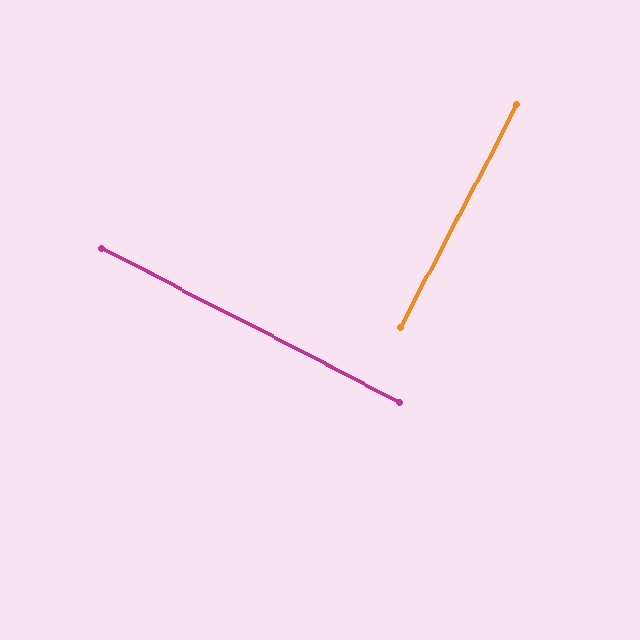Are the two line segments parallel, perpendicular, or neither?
Perpendicular — they meet at approximately 90°.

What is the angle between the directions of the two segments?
Approximately 90 degrees.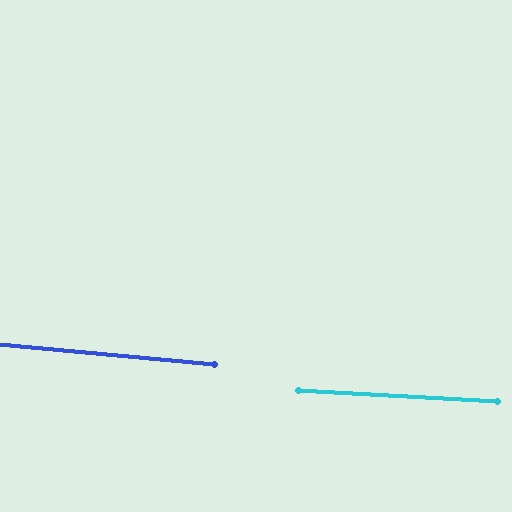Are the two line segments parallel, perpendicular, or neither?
Parallel — their directions differ by only 2.0°.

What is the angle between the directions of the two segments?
Approximately 2 degrees.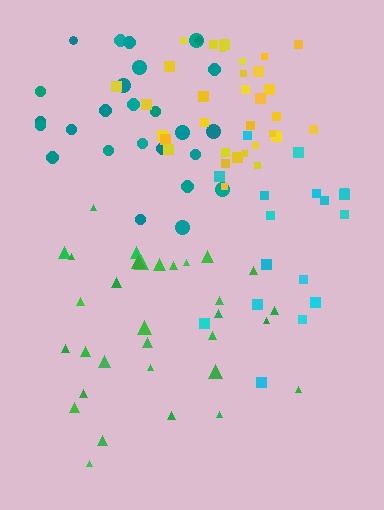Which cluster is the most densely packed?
Yellow.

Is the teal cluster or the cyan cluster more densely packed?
Cyan.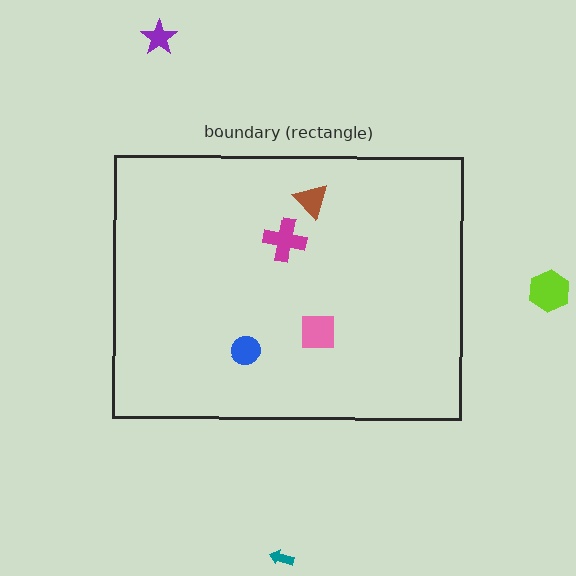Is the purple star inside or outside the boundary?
Outside.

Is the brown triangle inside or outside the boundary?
Inside.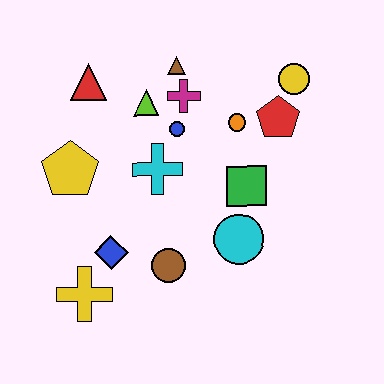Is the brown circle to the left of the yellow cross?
No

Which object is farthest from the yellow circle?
The yellow cross is farthest from the yellow circle.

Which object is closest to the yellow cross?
The blue diamond is closest to the yellow cross.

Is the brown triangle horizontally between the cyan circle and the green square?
No